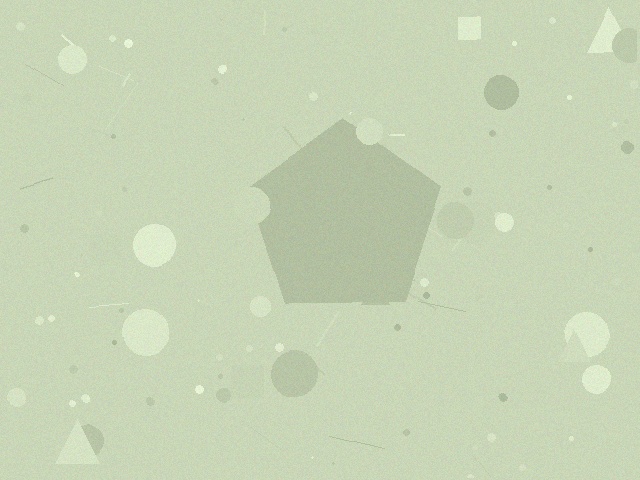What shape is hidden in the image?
A pentagon is hidden in the image.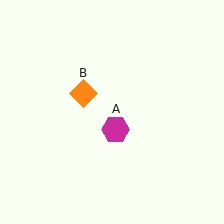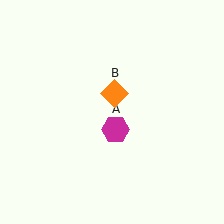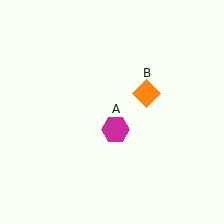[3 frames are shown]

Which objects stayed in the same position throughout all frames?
Magenta hexagon (object A) remained stationary.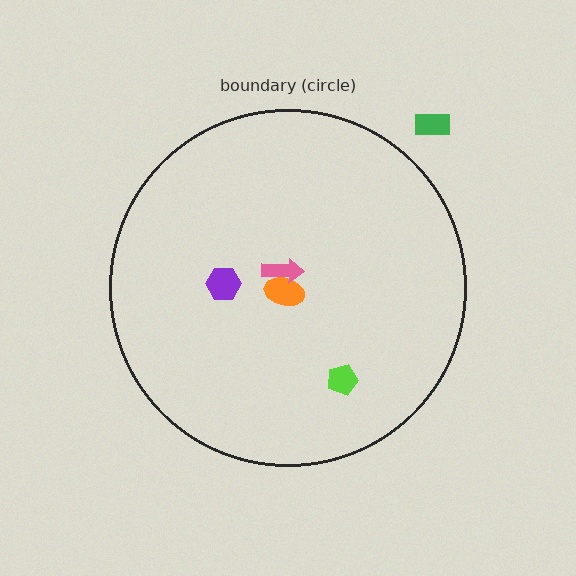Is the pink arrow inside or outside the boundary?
Inside.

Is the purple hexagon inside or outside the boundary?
Inside.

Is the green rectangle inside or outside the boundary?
Outside.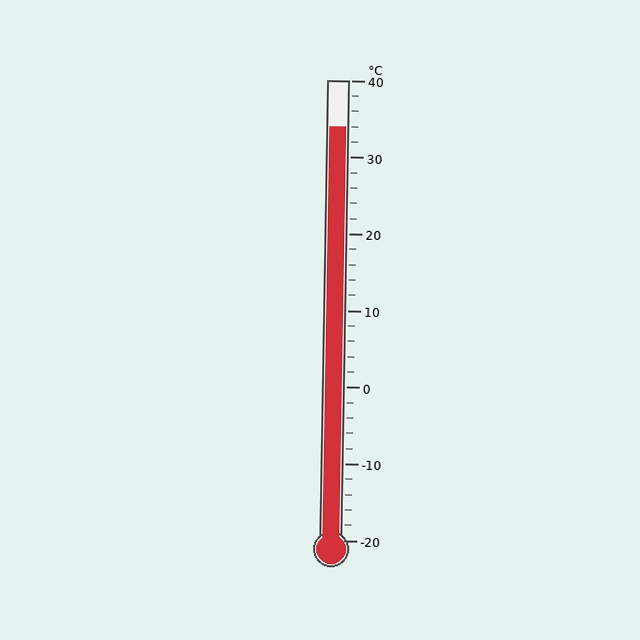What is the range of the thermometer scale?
The thermometer scale ranges from -20°C to 40°C.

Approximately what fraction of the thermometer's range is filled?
The thermometer is filled to approximately 90% of its range.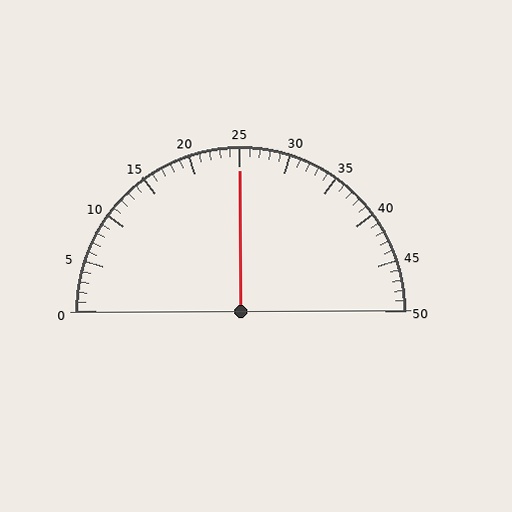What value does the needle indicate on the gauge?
The needle indicates approximately 25.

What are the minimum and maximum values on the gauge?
The gauge ranges from 0 to 50.